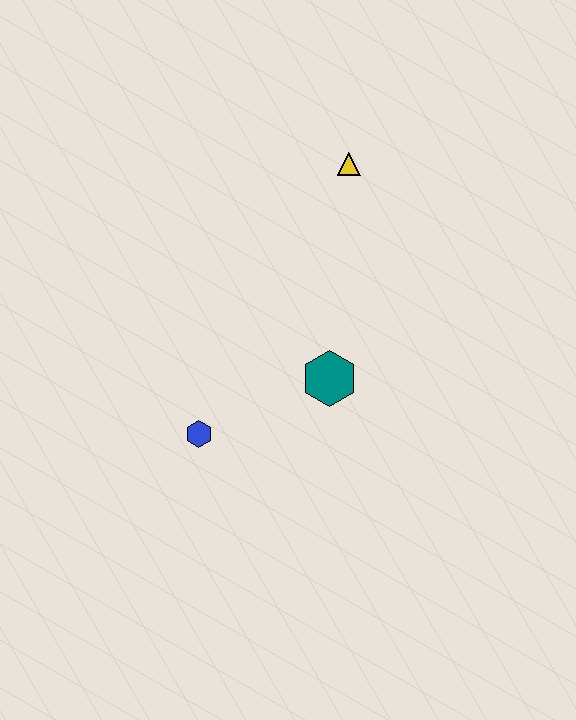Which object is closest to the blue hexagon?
The teal hexagon is closest to the blue hexagon.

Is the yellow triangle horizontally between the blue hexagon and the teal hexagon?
No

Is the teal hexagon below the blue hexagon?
No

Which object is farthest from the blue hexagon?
The yellow triangle is farthest from the blue hexagon.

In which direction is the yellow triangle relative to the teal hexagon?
The yellow triangle is above the teal hexagon.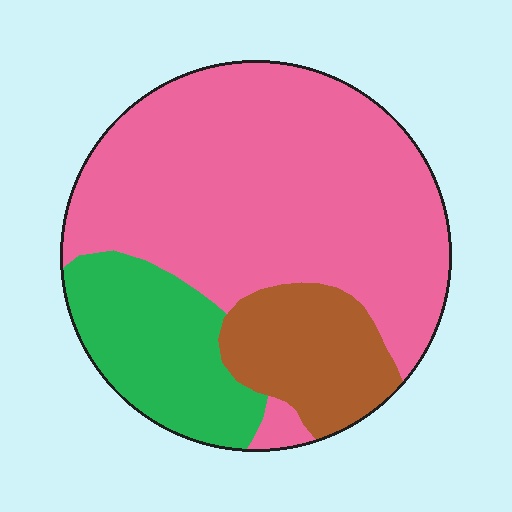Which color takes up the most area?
Pink, at roughly 65%.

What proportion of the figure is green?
Green takes up about one fifth (1/5) of the figure.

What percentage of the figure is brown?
Brown takes up about one sixth (1/6) of the figure.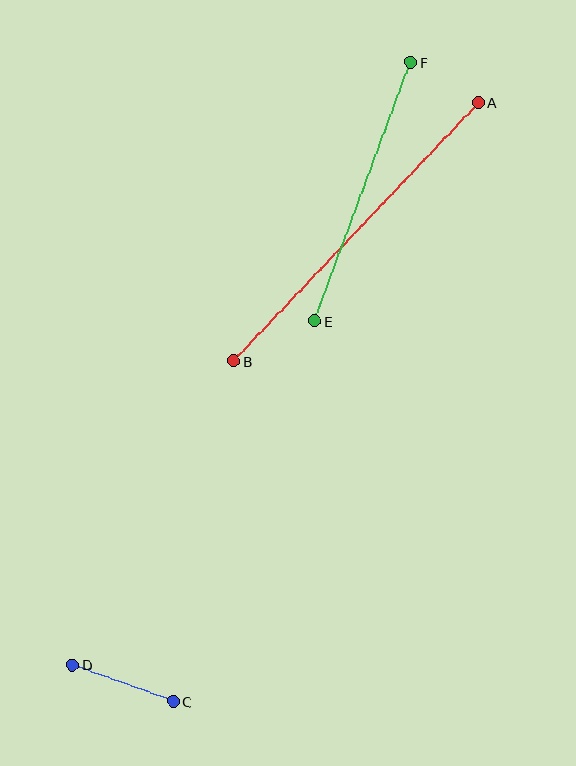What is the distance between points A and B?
The distance is approximately 356 pixels.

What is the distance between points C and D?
The distance is approximately 107 pixels.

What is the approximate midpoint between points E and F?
The midpoint is at approximately (363, 192) pixels.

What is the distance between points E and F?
The distance is approximately 276 pixels.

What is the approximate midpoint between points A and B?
The midpoint is at approximately (356, 232) pixels.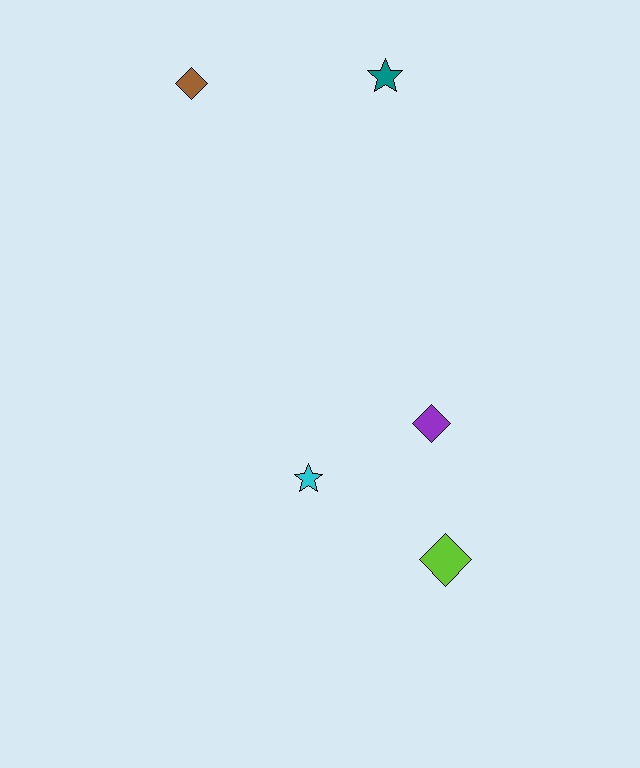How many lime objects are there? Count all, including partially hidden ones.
There is 1 lime object.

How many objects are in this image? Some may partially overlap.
There are 5 objects.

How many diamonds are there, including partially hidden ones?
There are 3 diamonds.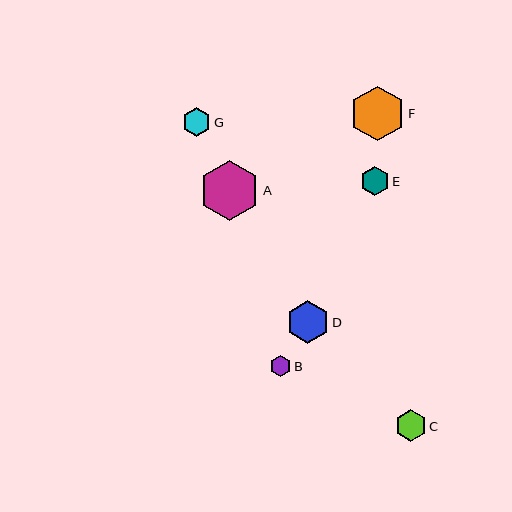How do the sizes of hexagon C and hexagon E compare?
Hexagon C and hexagon E are approximately the same size.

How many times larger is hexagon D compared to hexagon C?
Hexagon D is approximately 1.4 times the size of hexagon C.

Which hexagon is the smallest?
Hexagon B is the smallest with a size of approximately 21 pixels.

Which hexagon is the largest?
Hexagon A is the largest with a size of approximately 60 pixels.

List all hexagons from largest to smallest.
From largest to smallest: A, F, D, C, E, G, B.